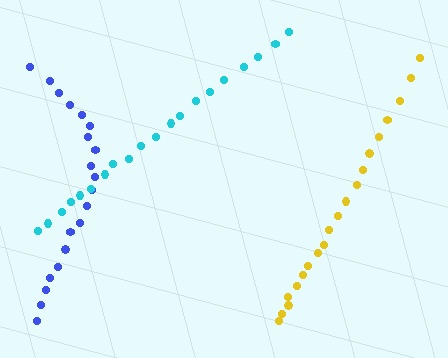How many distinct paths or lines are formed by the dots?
There are 3 distinct paths.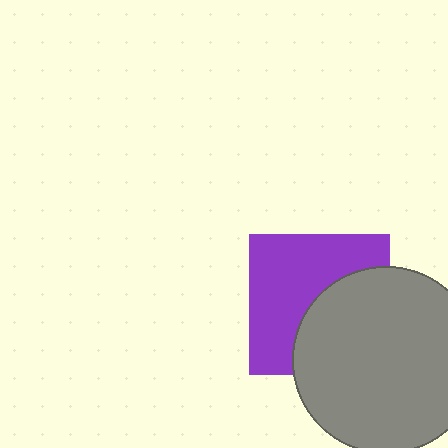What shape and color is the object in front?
The object in front is a gray circle.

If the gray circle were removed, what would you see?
You would see the complete purple square.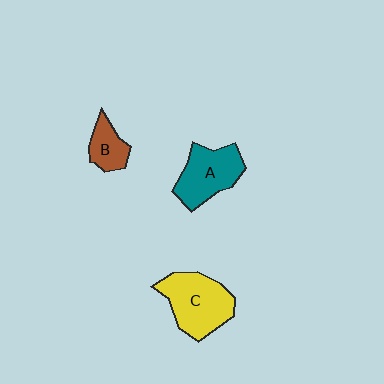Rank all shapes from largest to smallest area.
From largest to smallest: C (yellow), A (teal), B (brown).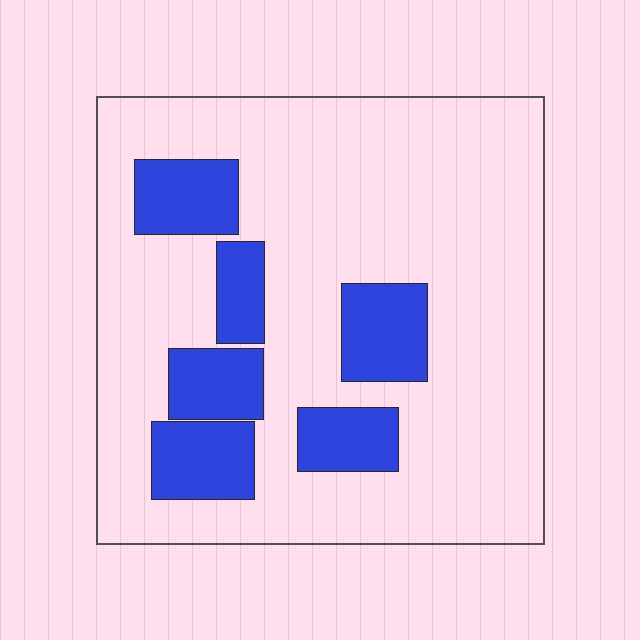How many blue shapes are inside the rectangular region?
6.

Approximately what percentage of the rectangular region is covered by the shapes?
Approximately 20%.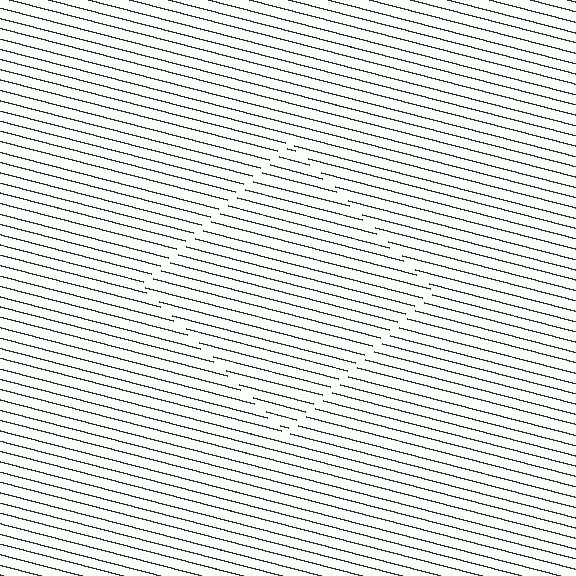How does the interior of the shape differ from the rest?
The interior of the shape contains the same grating, shifted by half a period — the contour is defined by the phase discontinuity where line-ends from the inner and outer gratings abut.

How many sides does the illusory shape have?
4 sides — the line-ends trace a square.